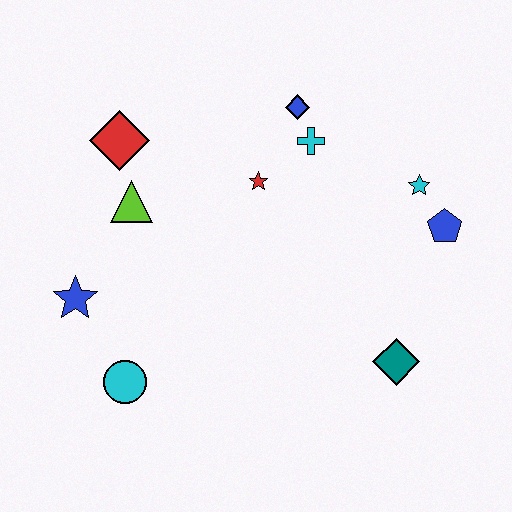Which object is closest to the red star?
The cyan cross is closest to the red star.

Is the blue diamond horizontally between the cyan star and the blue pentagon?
No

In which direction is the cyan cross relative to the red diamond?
The cyan cross is to the right of the red diamond.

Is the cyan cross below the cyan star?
No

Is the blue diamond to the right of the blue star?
Yes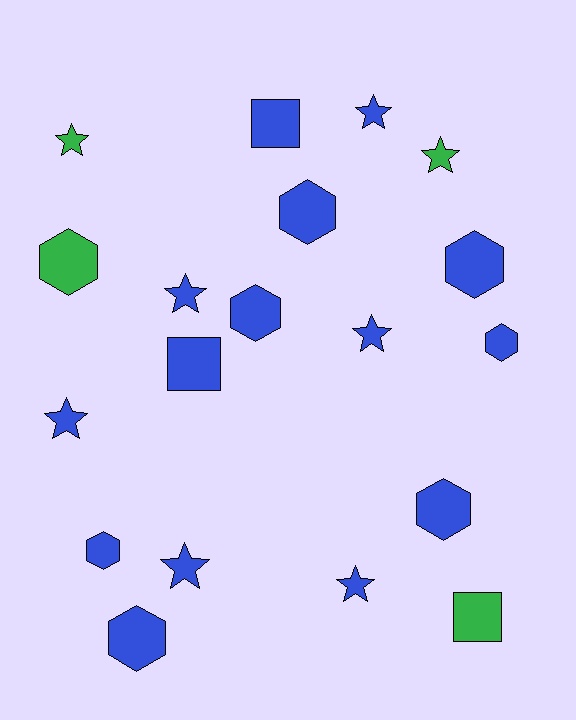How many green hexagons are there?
There is 1 green hexagon.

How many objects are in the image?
There are 19 objects.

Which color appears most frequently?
Blue, with 15 objects.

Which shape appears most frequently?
Hexagon, with 8 objects.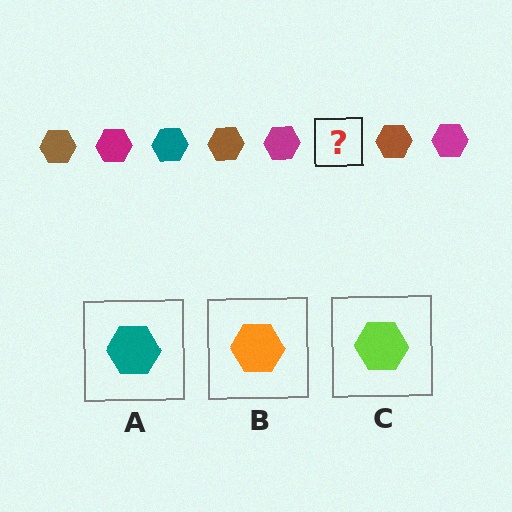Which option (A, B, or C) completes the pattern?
A.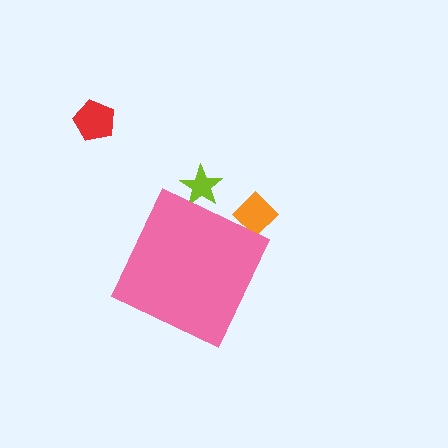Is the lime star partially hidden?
Yes, the lime star is partially hidden behind the pink diamond.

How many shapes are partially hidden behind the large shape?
2 shapes are partially hidden.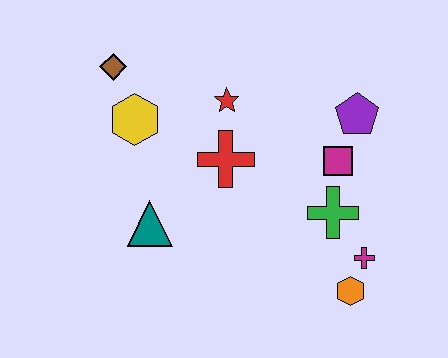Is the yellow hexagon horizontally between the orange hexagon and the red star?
No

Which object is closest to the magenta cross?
The orange hexagon is closest to the magenta cross.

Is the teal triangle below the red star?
Yes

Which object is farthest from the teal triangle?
The purple pentagon is farthest from the teal triangle.